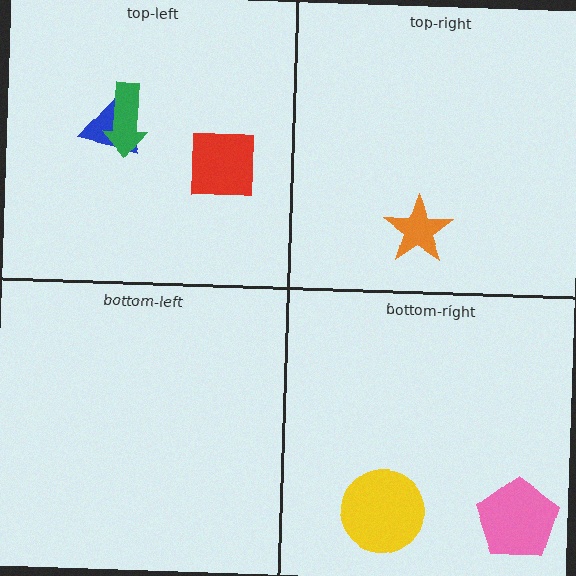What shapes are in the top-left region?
The blue triangle, the red square, the green arrow.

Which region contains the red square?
The top-left region.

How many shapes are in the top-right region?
1.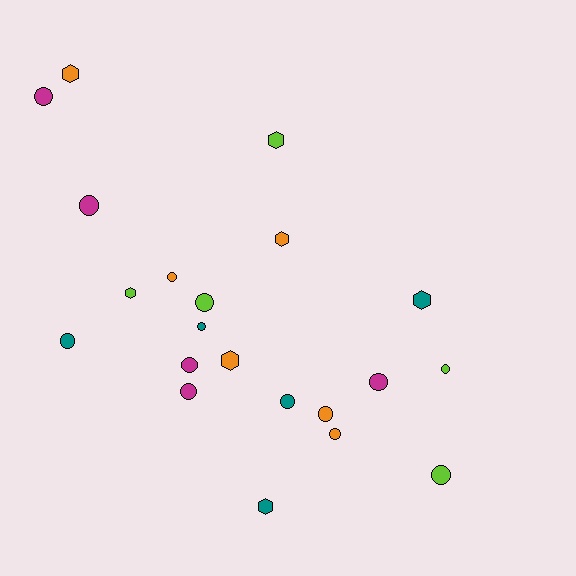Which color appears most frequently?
Orange, with 6 objects.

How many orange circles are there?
There are 3 orange circles.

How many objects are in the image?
There are 21 objects.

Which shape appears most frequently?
Circle, with 14 objects.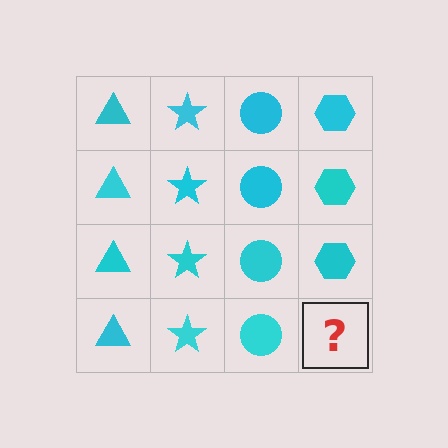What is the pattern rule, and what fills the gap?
The rule is that each column has a consistent shape. The gap should be filled with a cyan hexagon.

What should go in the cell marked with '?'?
The missing cell should contain a cyan hexagon.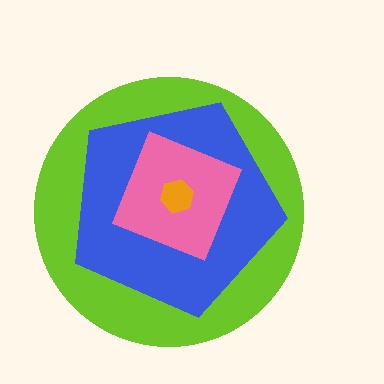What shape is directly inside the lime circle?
The blue pentagon.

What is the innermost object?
The orange hexagon.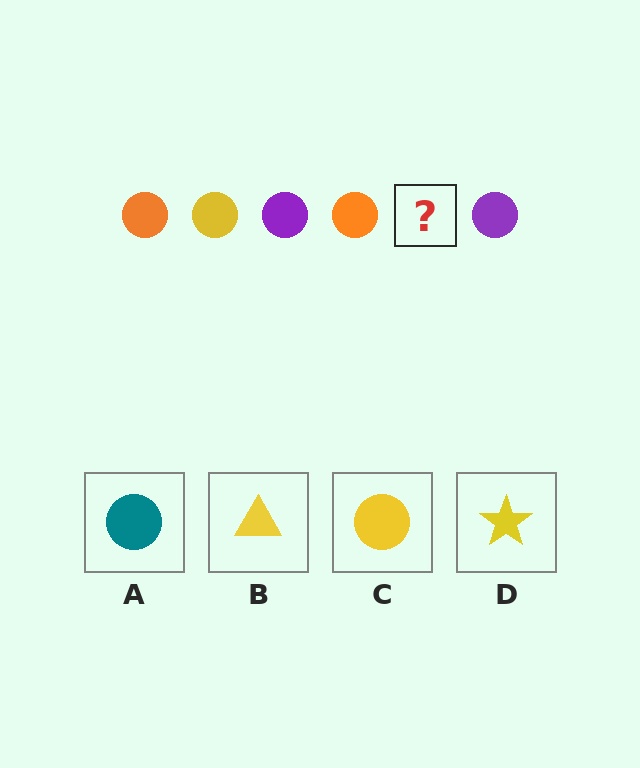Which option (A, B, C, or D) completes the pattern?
C.